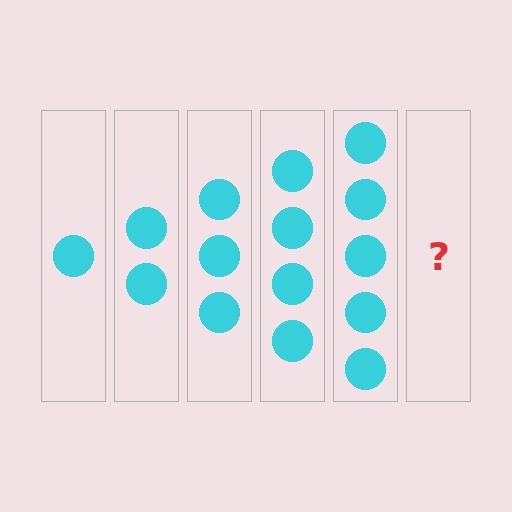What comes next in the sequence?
The next element should be 6 circles.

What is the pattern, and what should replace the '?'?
The pattern is that each step adds one more circle. The '?' should be 6 circles.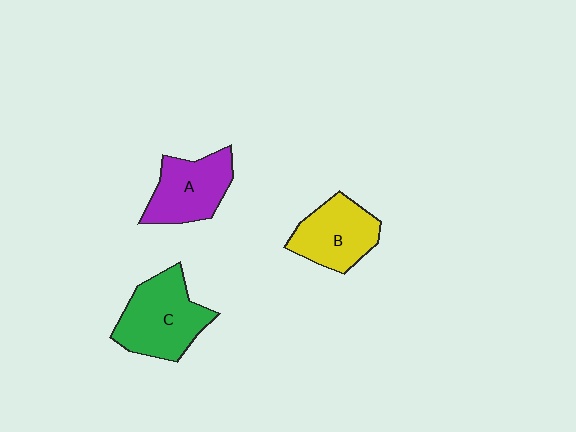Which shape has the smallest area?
Shape B (yellow).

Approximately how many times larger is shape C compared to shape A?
Approximately 1.2 times.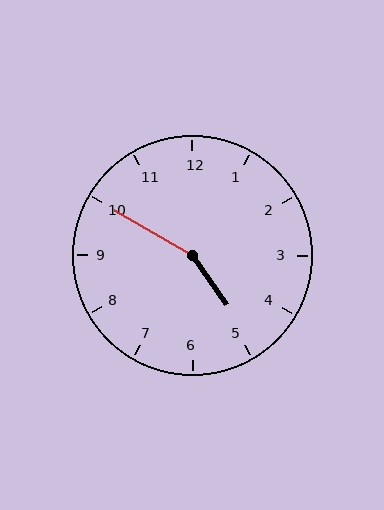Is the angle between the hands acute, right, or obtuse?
It is obtuse.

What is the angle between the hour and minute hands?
Approximately 155 degrees.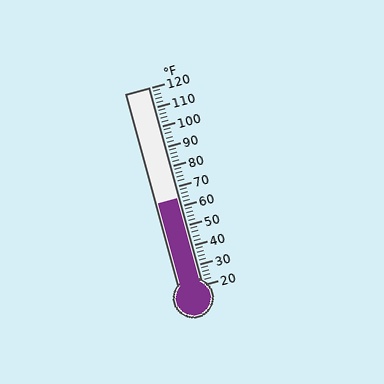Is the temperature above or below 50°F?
The temperature is above 50°F.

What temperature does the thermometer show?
The thermometer shows approximately 64°F.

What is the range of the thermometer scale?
The thermometer scale ranges from 20°F to 120°F.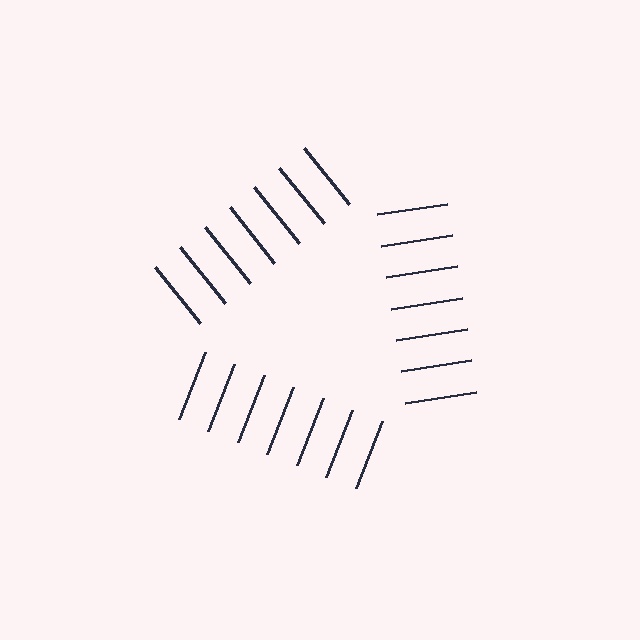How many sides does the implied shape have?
3 sides — the line-ends trace a triangle.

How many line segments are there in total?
21 — 7 along each of the 3 edges.